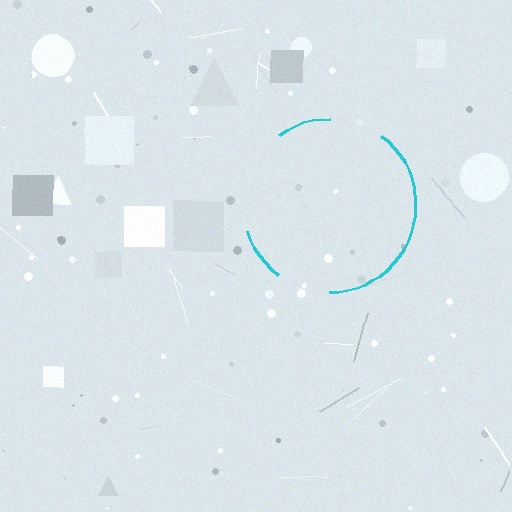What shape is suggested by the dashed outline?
The dashed outline suggests a circle.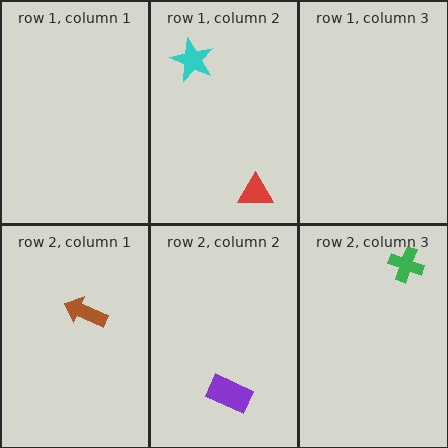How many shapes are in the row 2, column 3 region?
1.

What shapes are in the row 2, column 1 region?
The brown arrow.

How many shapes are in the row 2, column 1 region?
1.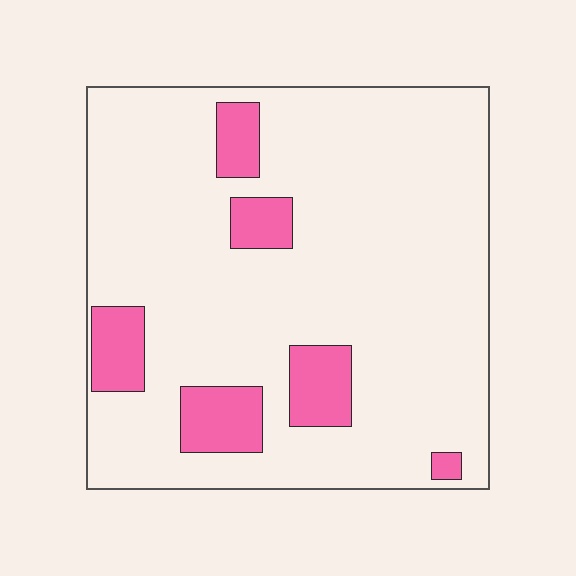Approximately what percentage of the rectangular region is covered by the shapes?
Approximately 15%.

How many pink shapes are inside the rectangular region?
6.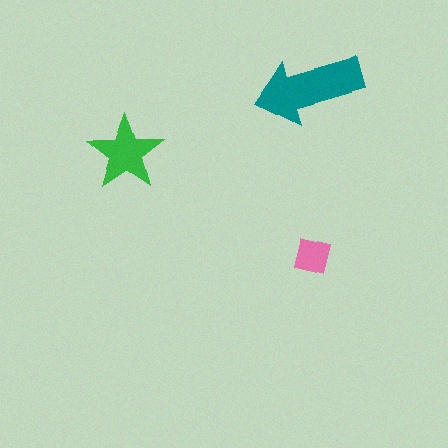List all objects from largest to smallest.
The teal arrow, the green star, the pink square.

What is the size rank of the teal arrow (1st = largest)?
1st.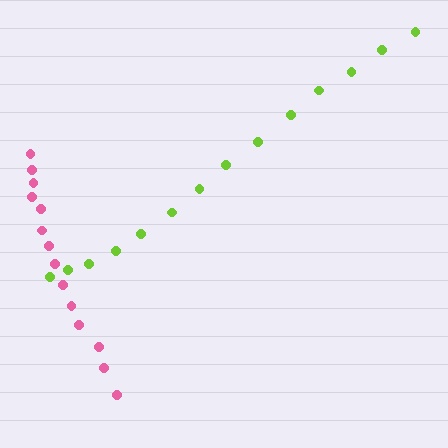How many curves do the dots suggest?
There are 2 distinct paths.